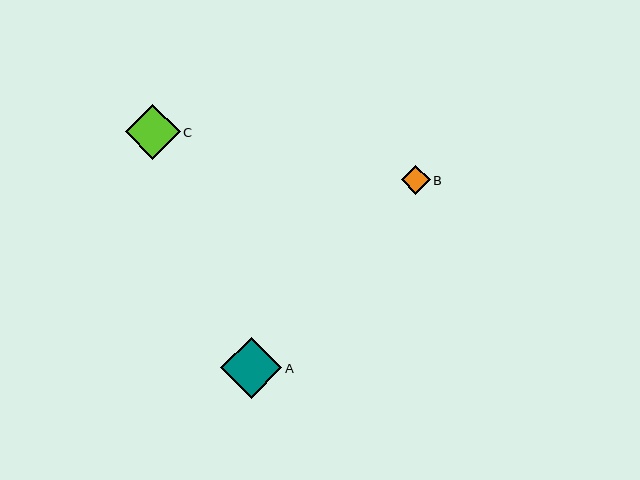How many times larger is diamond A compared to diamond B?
Diamond A is approximately 2.1 times the size of diamond B.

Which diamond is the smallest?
Diamond B is the smallest with a size of approximately 29 pixels.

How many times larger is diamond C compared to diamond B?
Diamond C is approximately 1.9 times the size of diamond B.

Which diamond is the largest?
Diamond A is the largest with a size of approximately 61 pixels.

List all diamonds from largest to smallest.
From largest to smallest: A, C, B.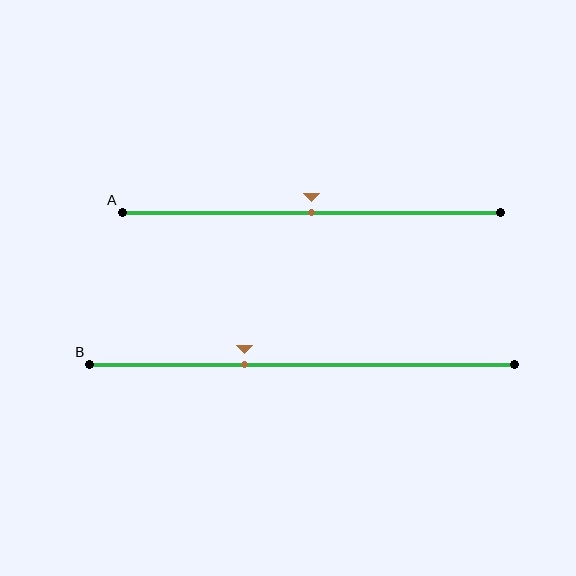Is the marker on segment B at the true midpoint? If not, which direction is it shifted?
No, the marker on segment B is shifted to the left by about 14% of the segment length.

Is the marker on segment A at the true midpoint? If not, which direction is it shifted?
Yes, the marker on segment A is at the true midpoint.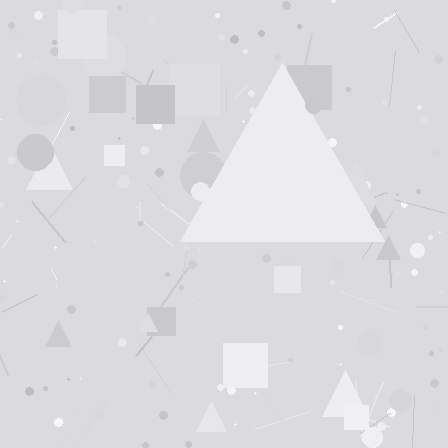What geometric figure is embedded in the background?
A triangle is embedded in the background.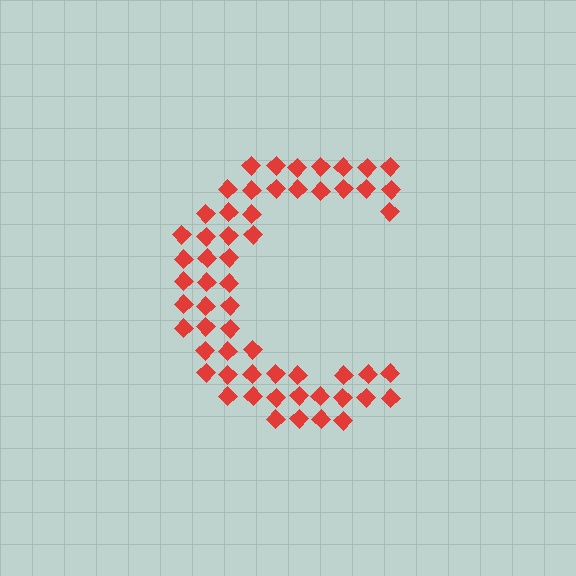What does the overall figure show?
The overall figure shows the letter C.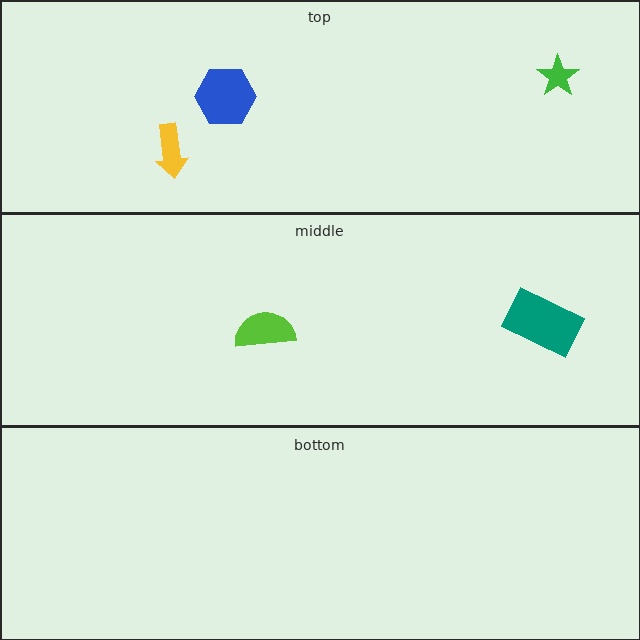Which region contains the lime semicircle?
The middle region.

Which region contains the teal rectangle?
The middle region.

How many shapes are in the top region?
3.